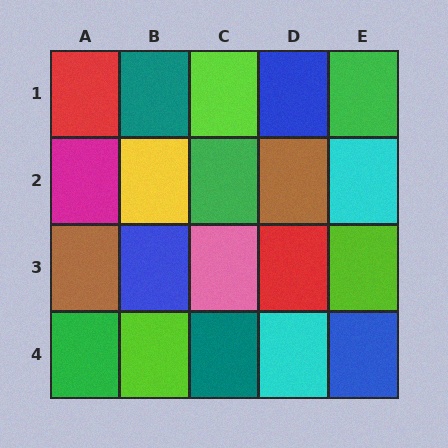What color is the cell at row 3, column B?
Blue.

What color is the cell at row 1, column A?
Red.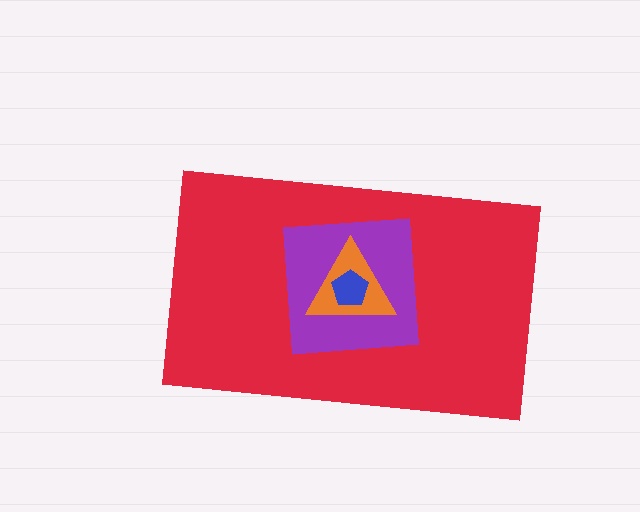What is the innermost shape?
The blue pentagon.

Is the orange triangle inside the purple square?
Yes.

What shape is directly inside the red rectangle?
The purple square.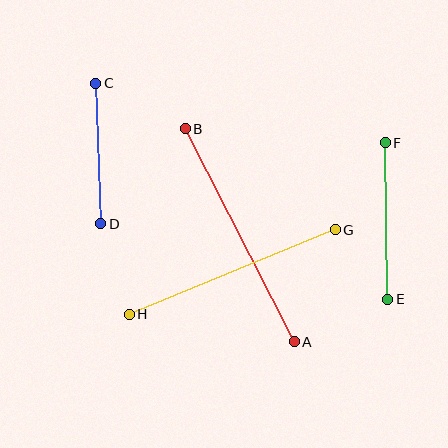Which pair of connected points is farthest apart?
Points A and B are farthest apart.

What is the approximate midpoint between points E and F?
The midpoint is at approximately (386, 221) pixels.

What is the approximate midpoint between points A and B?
The midpoint is at approximately (240, 235) pixels.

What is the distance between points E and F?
The distance is approximately 157 pixels.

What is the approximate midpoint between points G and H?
The midpoint is at approximately (232, 272) pixels.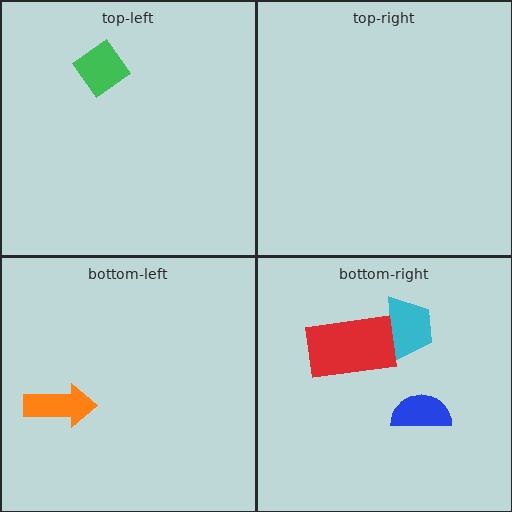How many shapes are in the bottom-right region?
3.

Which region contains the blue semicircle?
The bottom-right region.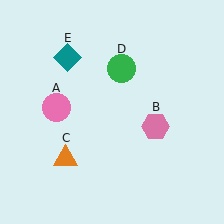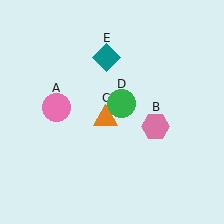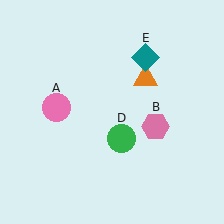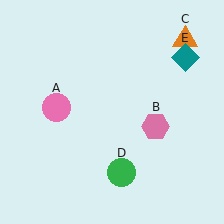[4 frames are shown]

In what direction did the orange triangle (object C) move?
The orange triangle (object C) moved up and to the right.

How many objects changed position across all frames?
3 objects changed position: orange triangle (object C), green circle (object D), teal diamond (object E).